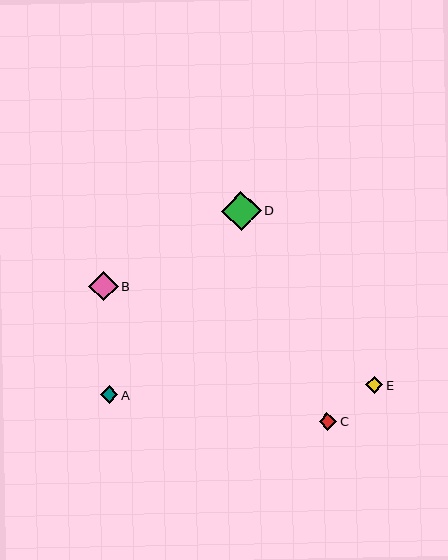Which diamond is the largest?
Diamond D is the largest with a size of approximately 39 pixels.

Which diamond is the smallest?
Diamond E is the smallest with a size of approximately 17 pixels.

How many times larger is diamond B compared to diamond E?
Diamond B is approximately 1.7 times the size of diamond E.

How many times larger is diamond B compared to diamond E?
Diamond B is approximately 1.7 times the size of diamond E.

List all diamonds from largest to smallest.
From largest to smallest: D, B, C, A, E.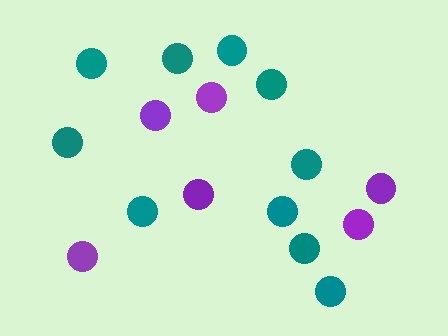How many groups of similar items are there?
There are 2 groups: one group of purple circles (6) and one group of teal circles (10).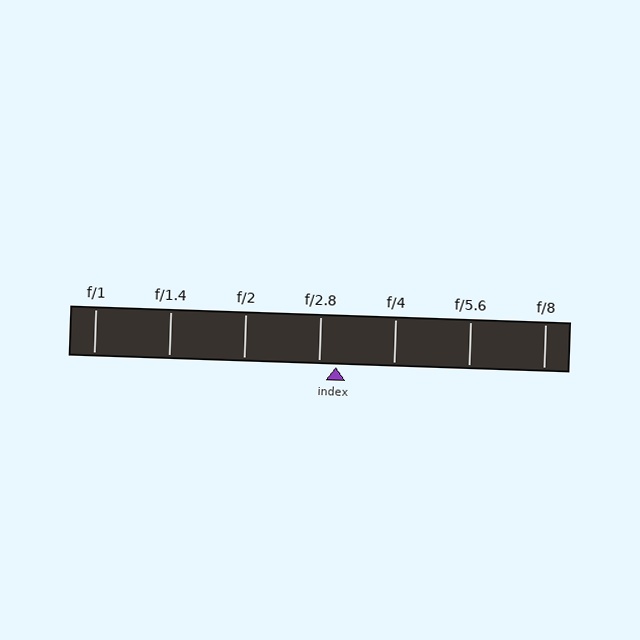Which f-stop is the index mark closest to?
The index mark is closest to f/2.8.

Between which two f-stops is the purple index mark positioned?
The index mark is between f/2.8 and f/4.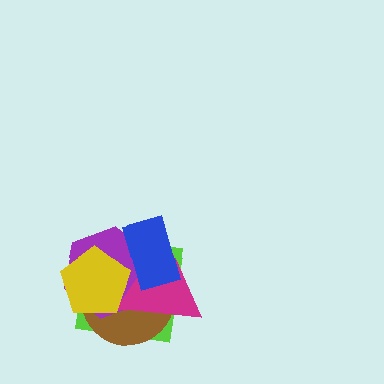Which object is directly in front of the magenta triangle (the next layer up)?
The yellow pentagon is directly in front of the magenta triangle.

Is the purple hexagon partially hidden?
Yes, it is partially covered by another shape.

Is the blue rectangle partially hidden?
No, no other shape covers it.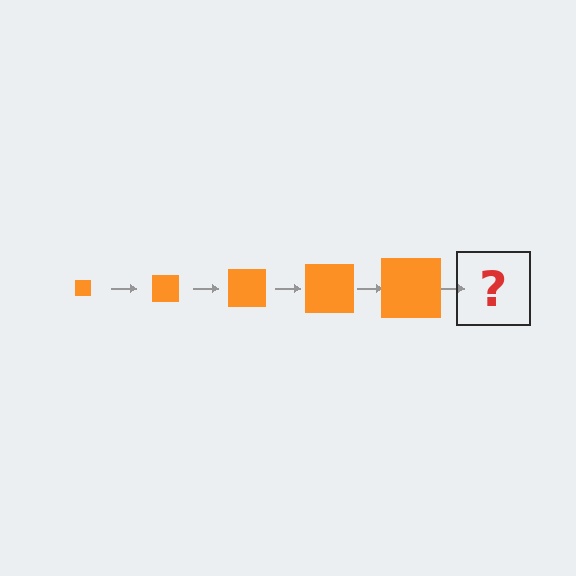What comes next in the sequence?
The next element should be an orange square, larger than the previous one.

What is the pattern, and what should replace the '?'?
The pattern is that the square gets progressively larger each step. The '?' should be an orange square, larger than the previous one.